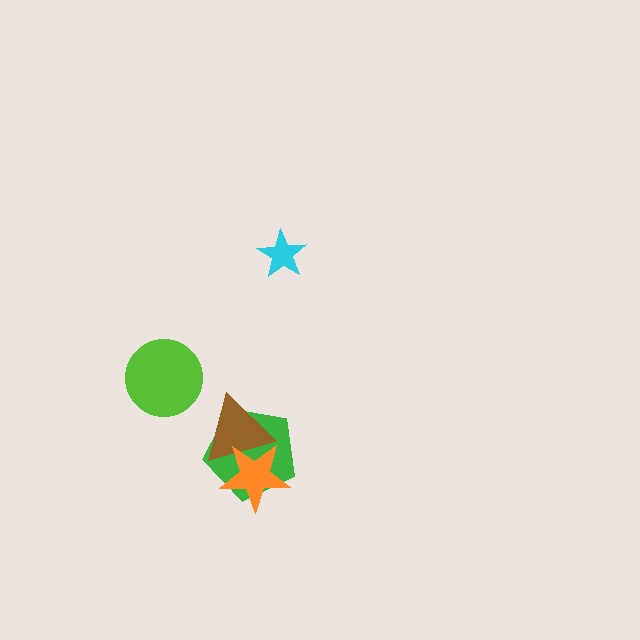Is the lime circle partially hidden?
No, no other shape covers it.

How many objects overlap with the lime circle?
0 objects overlap with the lime circle.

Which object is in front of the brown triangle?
The orange star is in front of the brown triangle.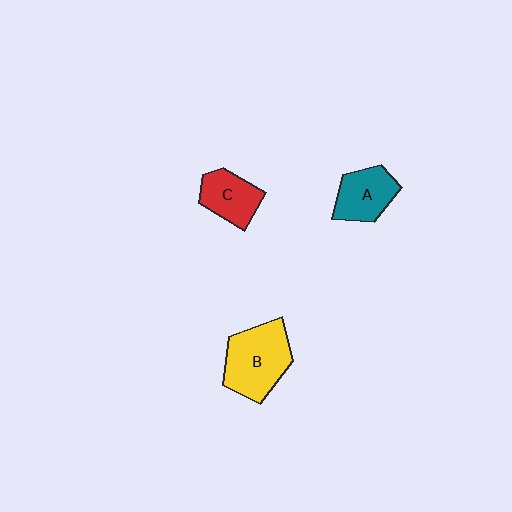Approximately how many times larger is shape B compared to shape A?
Approximately 1.5 times.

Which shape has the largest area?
Shape B (yellow).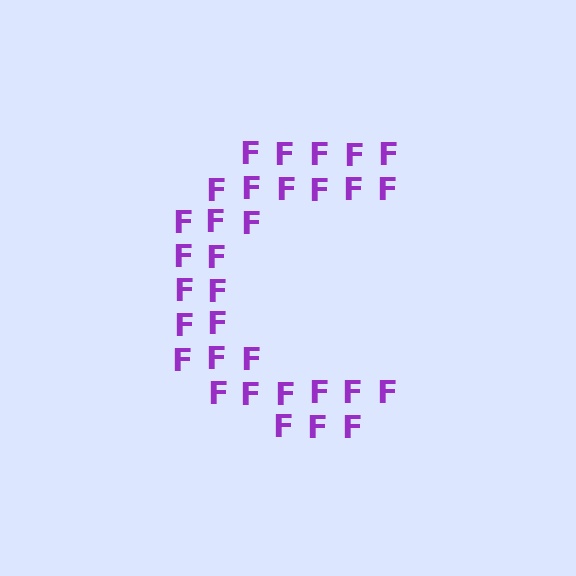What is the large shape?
The large shape is the letter C.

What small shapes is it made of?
It is made of small letter F's.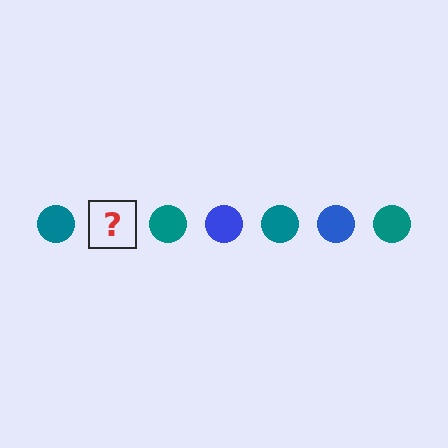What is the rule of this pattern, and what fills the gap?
The rule is that the pattern cycles through teal, blue circles. The gap should be filled with a blue circle.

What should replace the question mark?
The question mark should be replaced with a blue circle.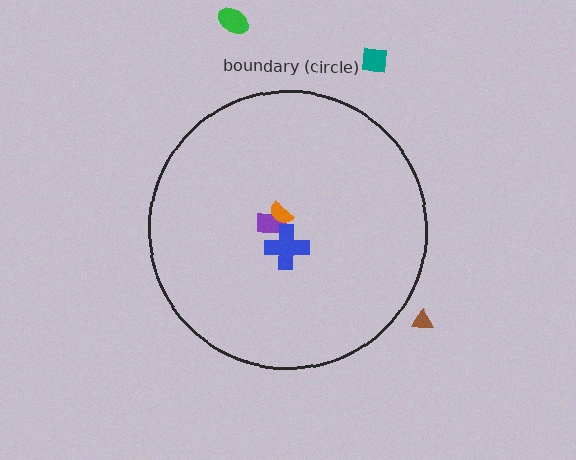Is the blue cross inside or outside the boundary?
Inside.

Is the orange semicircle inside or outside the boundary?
Inside.